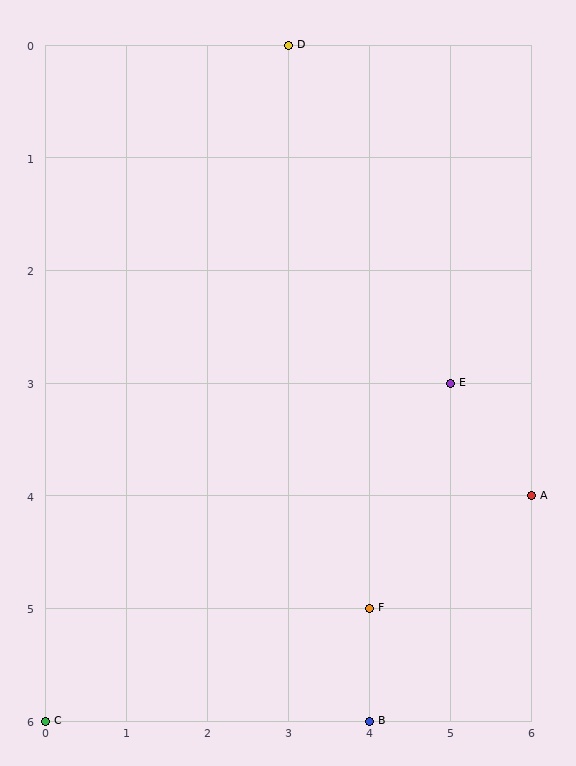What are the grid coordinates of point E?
Point E is at grid coordinates (5, 3).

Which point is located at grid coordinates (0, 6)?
Point C is at (0, 6).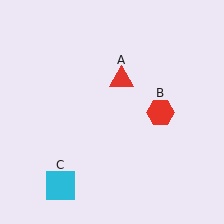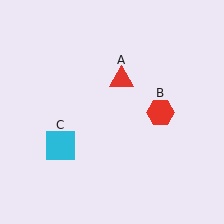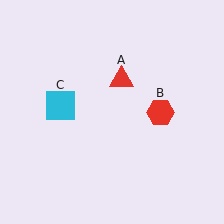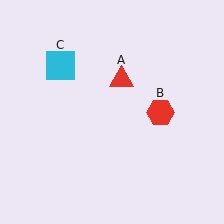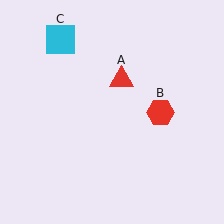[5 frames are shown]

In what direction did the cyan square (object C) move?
The cyan square (object C) moved up.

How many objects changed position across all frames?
1 object changed position: cyan square (object C).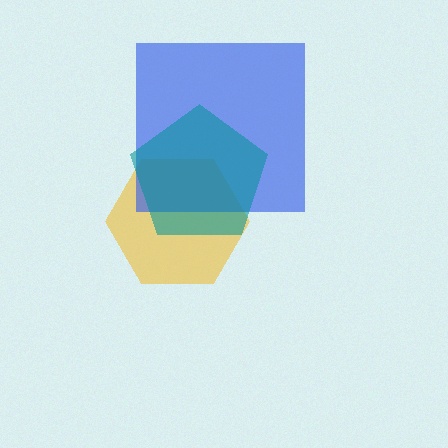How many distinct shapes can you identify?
There are 3 distinct shapes: a yellow hexagon, a blue square, a teal pentagon.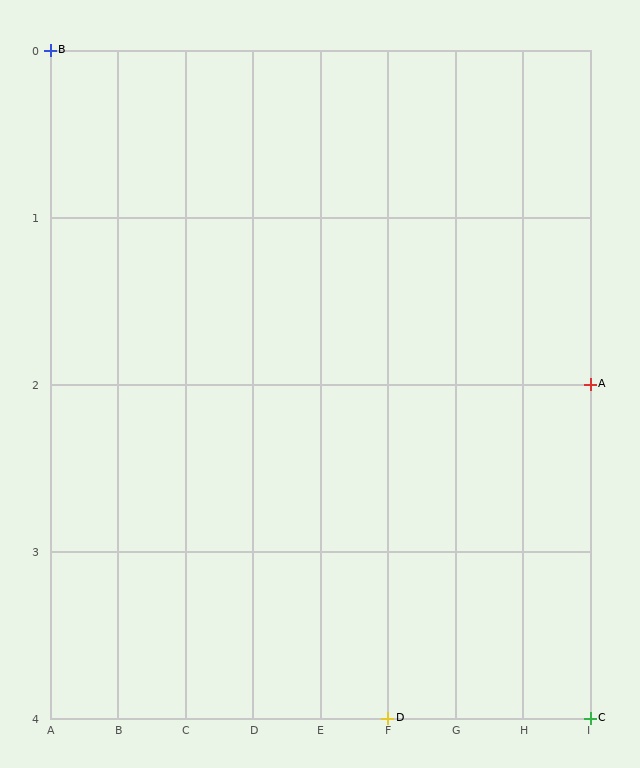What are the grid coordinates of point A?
Point A is at grid coordinates (I, 2).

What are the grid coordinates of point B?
Point B is at grid coordinates (A, 0).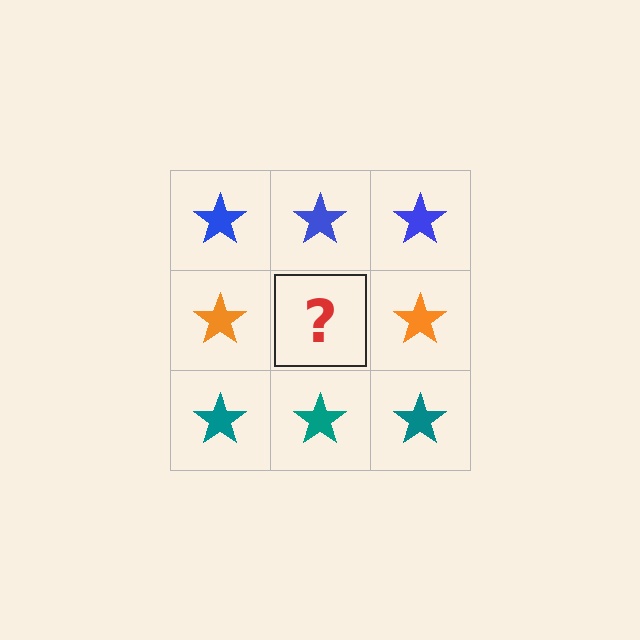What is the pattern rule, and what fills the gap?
The rule is that each row has a consistent color. The gap should be filled with an orange star.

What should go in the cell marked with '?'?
The missing cell should contain an orange star.